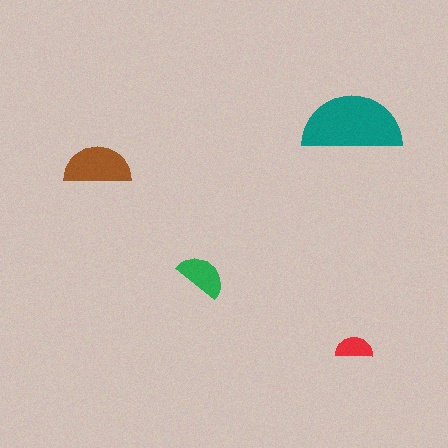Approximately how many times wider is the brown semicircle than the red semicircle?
About 2 times wider.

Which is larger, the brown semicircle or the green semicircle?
The brown one.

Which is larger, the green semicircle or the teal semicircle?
The teal one.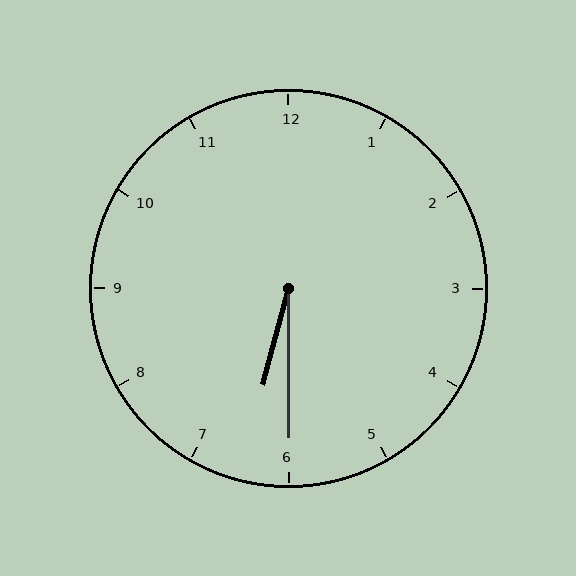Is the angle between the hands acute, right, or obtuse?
It is acute.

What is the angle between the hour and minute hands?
Approximately 15 degrees.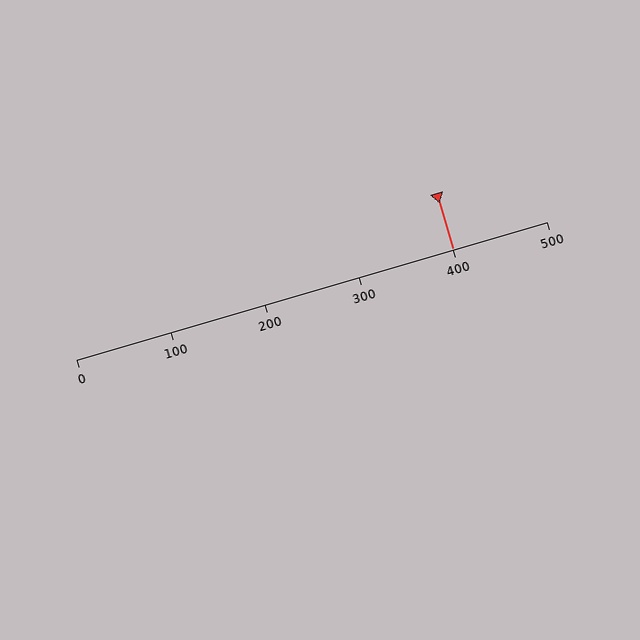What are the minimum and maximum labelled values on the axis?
The axis runs from 0 to 500.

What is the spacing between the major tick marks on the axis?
The major ticks are spaced 100 apart.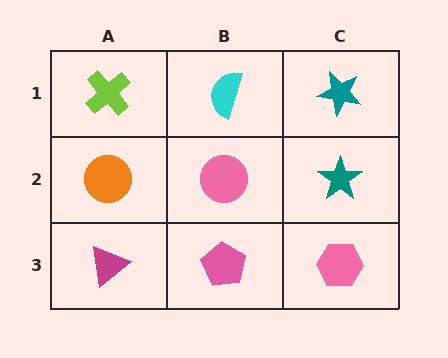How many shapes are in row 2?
3 shapes.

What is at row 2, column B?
A pink circle.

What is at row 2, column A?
An orange circle.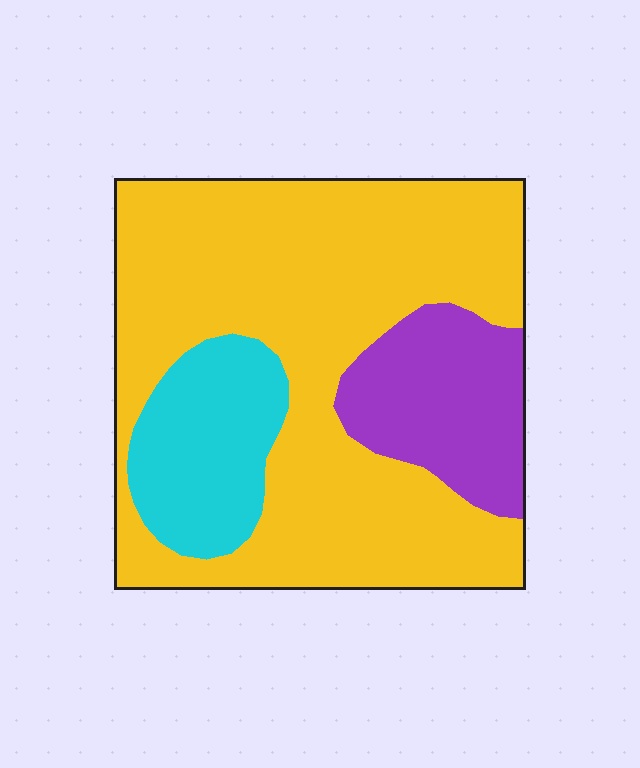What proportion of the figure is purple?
Purple covers roughly 15% of the figure.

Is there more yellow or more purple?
Yellow.